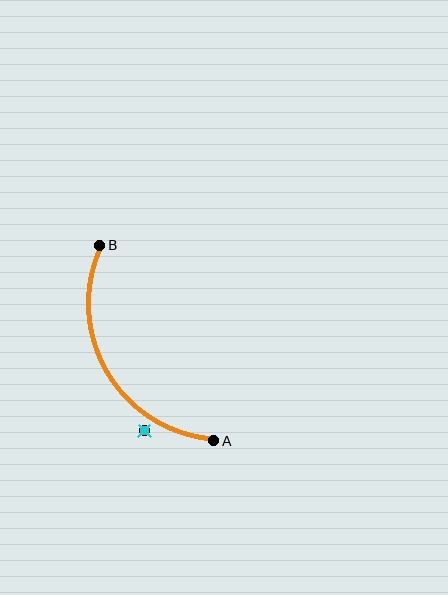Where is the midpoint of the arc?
The arc midpoint is the point on the curve farthest from the straight line joining A and B. It sits to the left of that line.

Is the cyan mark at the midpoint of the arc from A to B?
No — the cyan mark does not lie on the arc at all. It sits slightly outside the curve.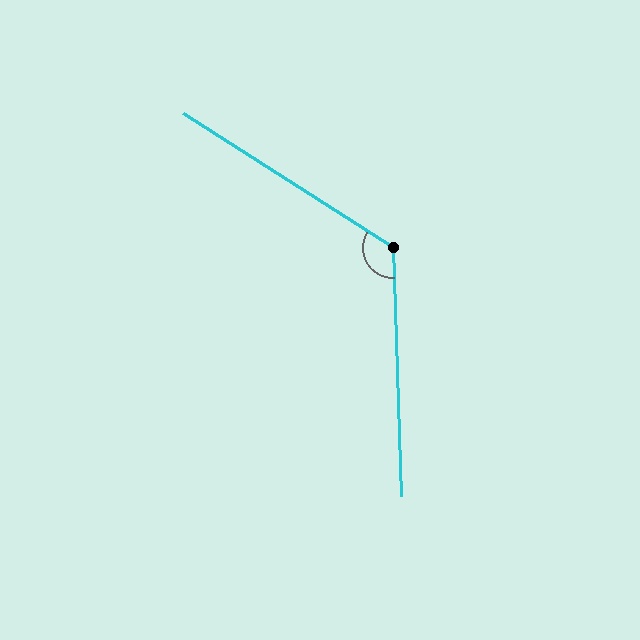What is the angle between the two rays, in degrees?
Approximately 124 degrees.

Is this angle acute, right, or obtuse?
It is obtuse.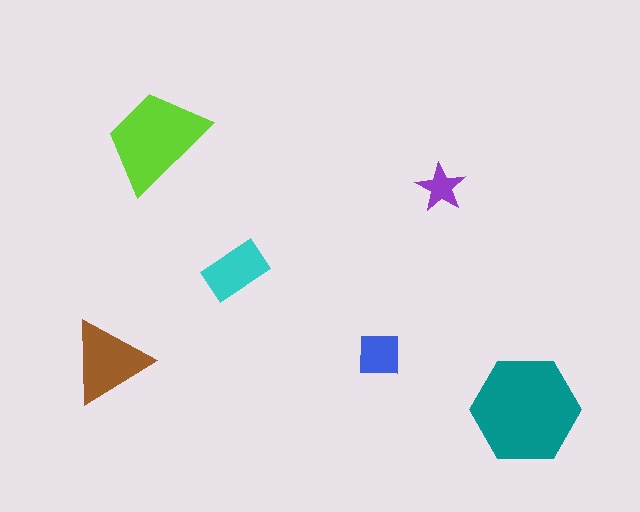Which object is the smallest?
The purple star.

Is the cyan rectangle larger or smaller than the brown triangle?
Smaller.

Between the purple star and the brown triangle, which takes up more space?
The brown triangle.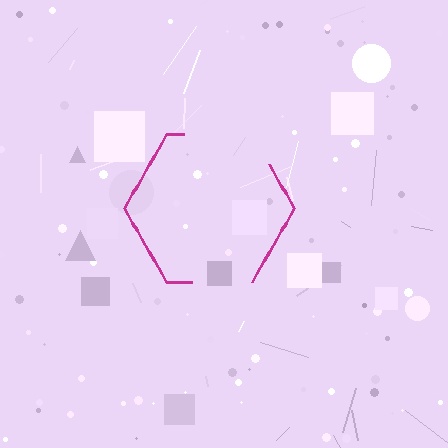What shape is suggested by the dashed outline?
The dashed outline suggests a hexagon.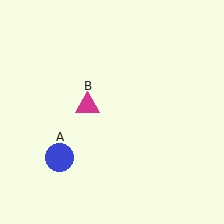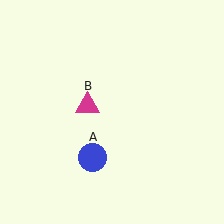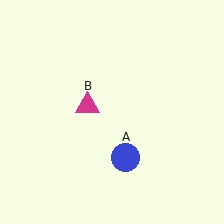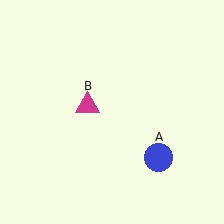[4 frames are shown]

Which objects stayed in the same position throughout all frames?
Magenta triangle (object B) remained stationary.